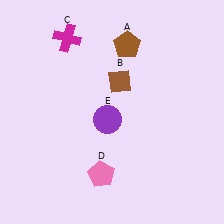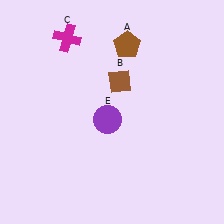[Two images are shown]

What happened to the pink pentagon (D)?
The pink pentagon (D) was removed in Image 2. It was in the bottom-left area of Image 1.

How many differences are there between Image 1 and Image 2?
There is 1 difference between the two images.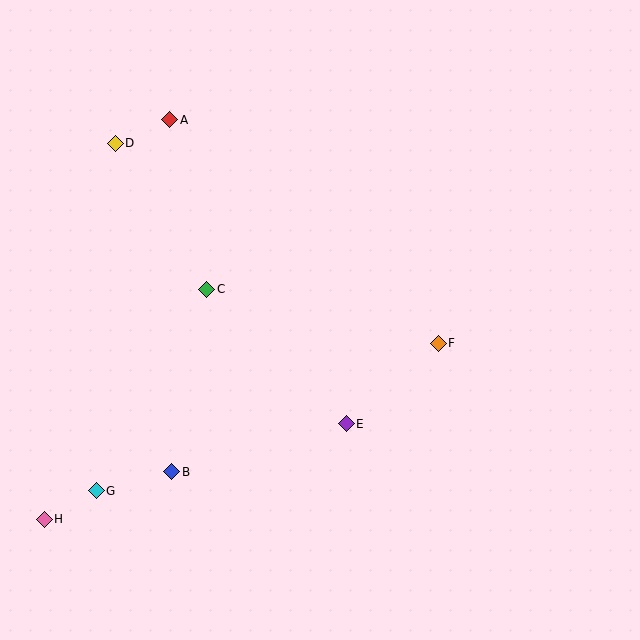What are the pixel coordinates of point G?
Point G is at (96, 491).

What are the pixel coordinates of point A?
Point A is at (170, 120).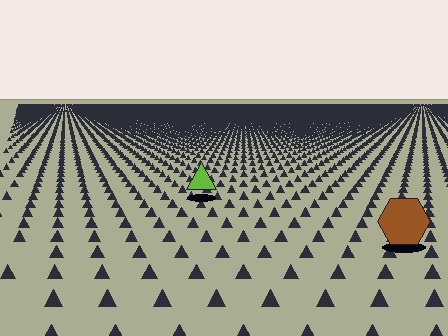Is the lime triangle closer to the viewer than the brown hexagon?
No. The brown hexagon is closer — you can tell from the texture gradient: the ground texture is coarser near it.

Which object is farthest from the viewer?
The lime triangle is farthest from the viewer. It appears smaller and the ground texture around it is denser.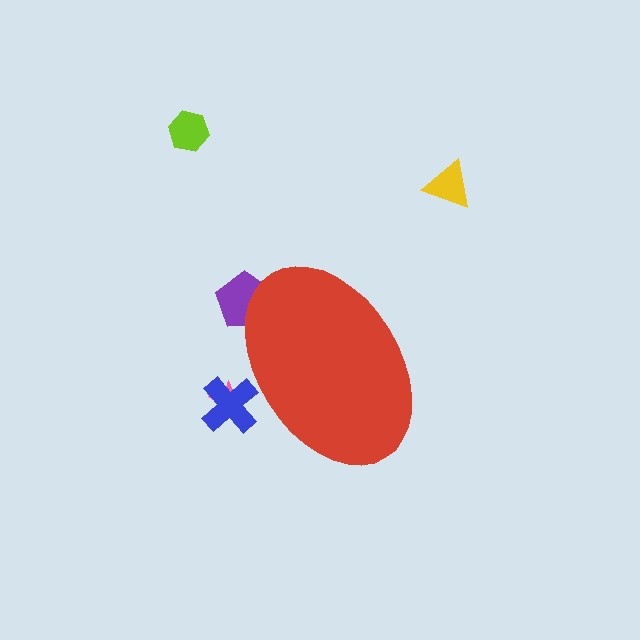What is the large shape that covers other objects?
A red ellipse.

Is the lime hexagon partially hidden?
No, the lime hexagon is fully visible.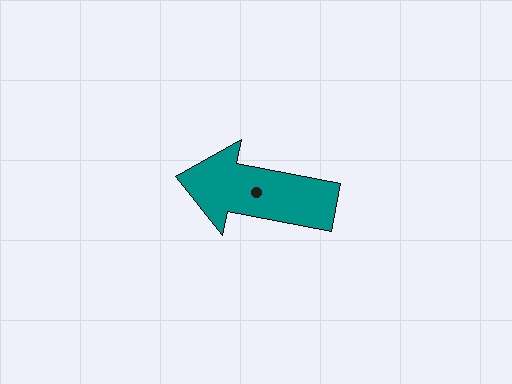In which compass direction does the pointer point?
West.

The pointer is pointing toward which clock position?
Roughly 9 o'clock.